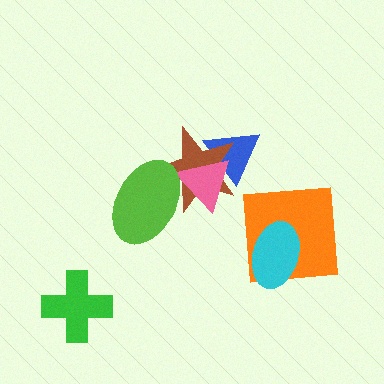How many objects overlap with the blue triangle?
2 objects overlap with the blue triangle.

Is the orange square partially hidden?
Yes, it is partially covered by another shape.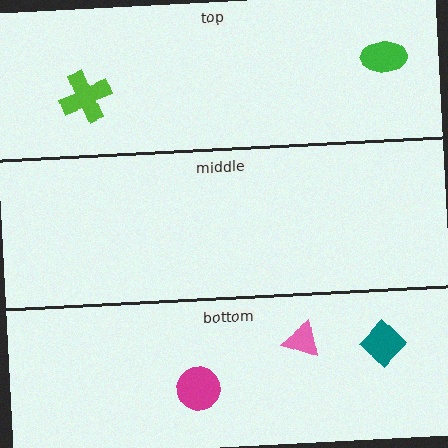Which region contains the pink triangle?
The bottom region.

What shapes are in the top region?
The green ellipse, the lime cross.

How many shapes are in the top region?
2.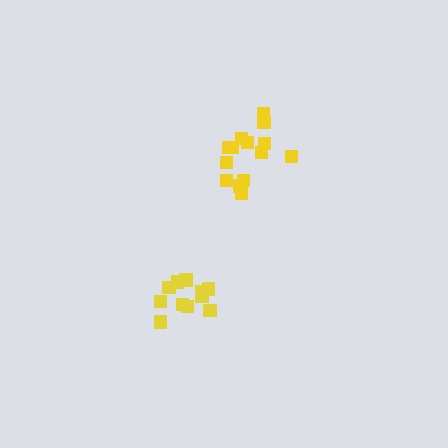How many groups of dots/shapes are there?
There are 2 groups.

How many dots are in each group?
Group 1: 11 dots, Group 2: 14 dots (25 total).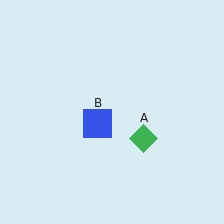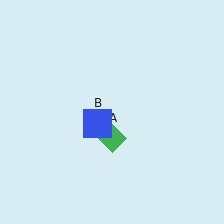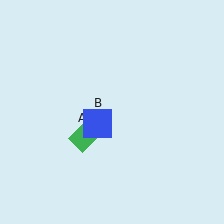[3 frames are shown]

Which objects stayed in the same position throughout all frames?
Blue square (object B) remained stationary.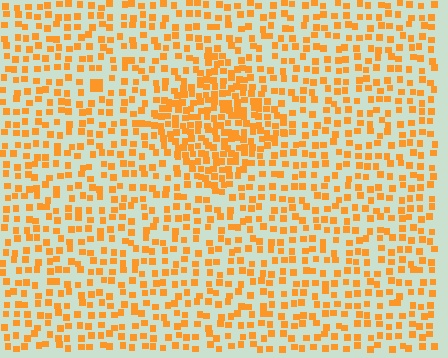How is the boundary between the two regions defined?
The boundary is defined by a change in element density (approximately 2.0x ratio). All elements are the same color, size, and shape.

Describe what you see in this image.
The image contains small orange elements arranged at two different densities. A diamond-shaped region is visible where the elements are more densely packed than the surrounding area.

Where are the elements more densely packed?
The elements are more densely packed inside the diamond boundary.